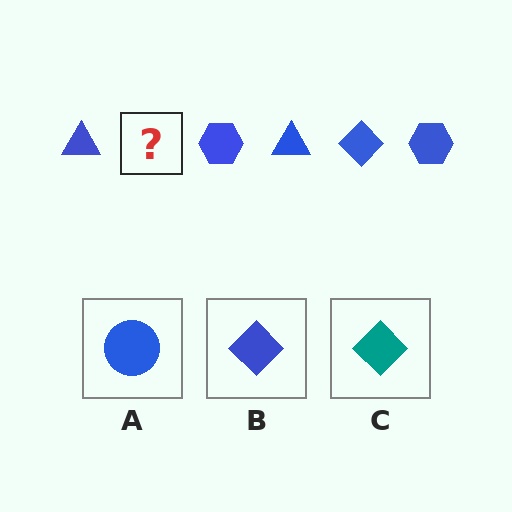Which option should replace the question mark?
Option B.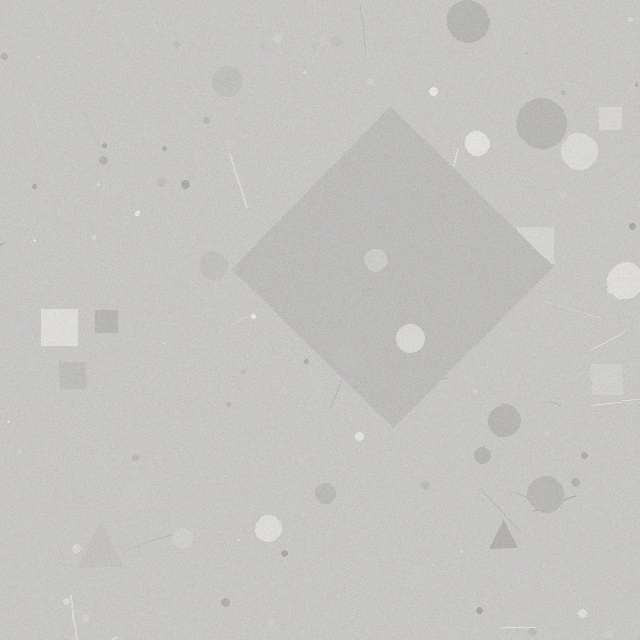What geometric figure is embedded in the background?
A diamond is embedded in the background.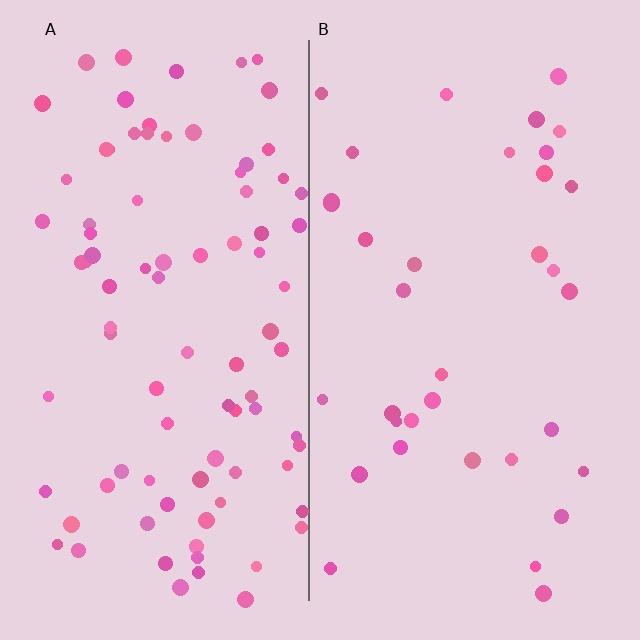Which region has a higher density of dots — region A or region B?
A (the left).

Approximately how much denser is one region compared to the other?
Approximately 2.5× — region A over region B.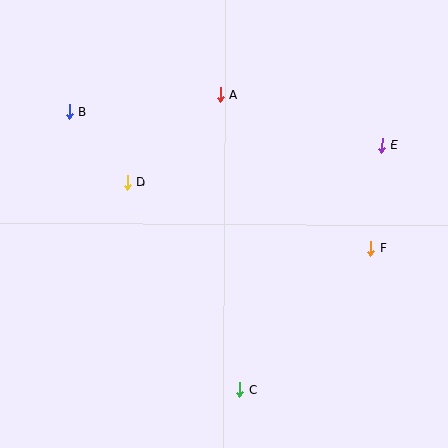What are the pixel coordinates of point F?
Point F is at (371, 248).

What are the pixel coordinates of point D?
Point D is at (128, 183).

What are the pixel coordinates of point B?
Point B is at (69, 112).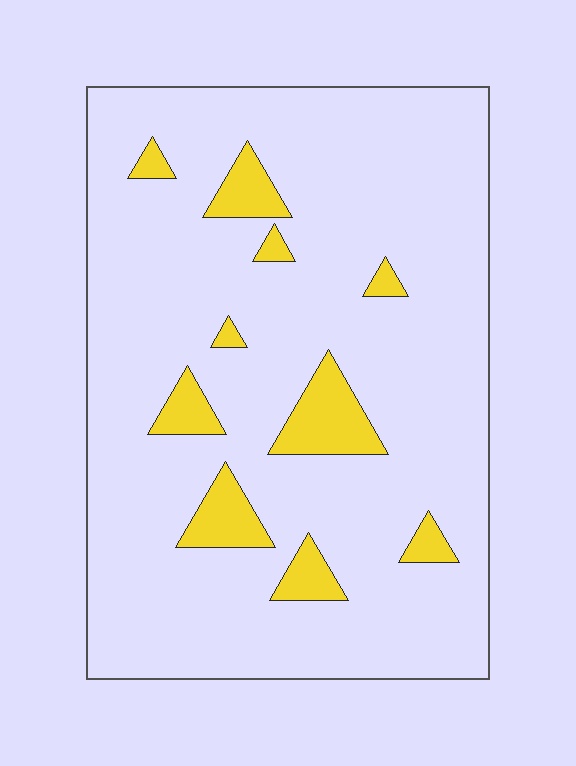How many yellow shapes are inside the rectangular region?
10.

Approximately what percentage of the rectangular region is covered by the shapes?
Approximately 10%.